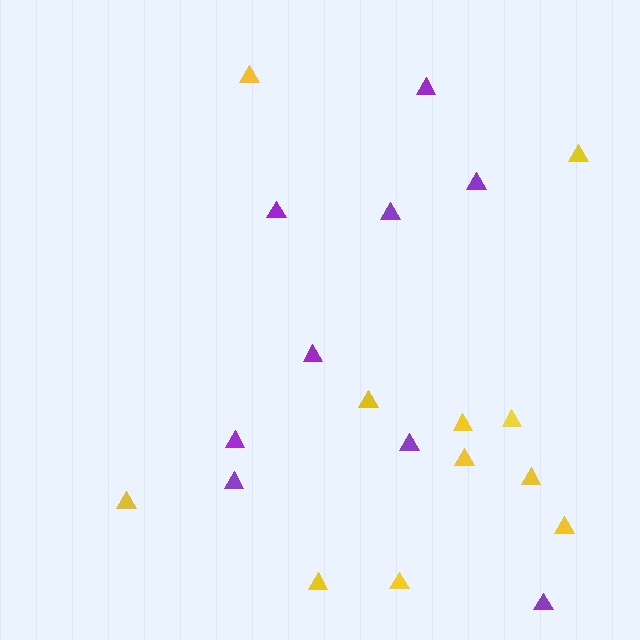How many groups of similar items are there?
There are 2 groups: one group of purple triangles (9) and one group of yellow triangles (11).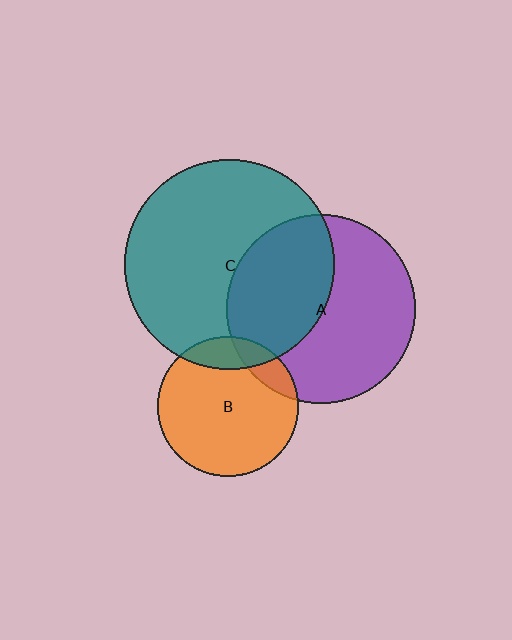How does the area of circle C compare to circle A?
Approximately 1.2 times.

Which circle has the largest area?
Circle C (teal).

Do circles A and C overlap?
Yes.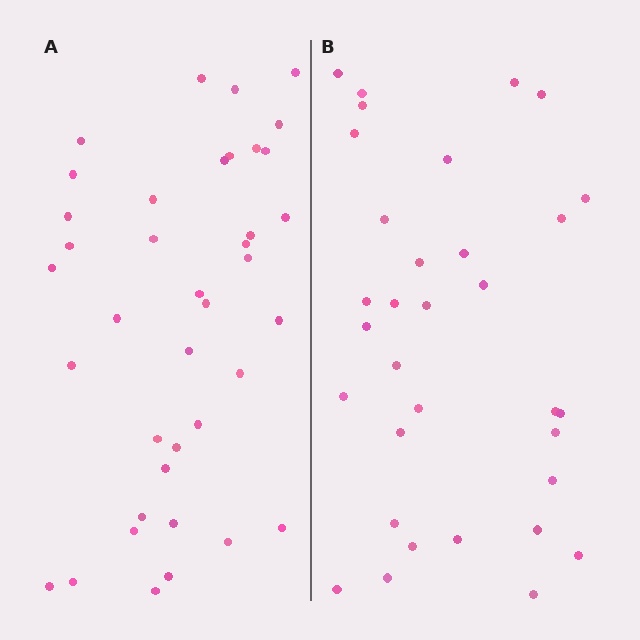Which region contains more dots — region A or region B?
Region A (the left region) has more dots.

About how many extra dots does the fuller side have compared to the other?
Region A has about 6 more dots than region B.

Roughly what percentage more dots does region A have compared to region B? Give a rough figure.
About 20% more.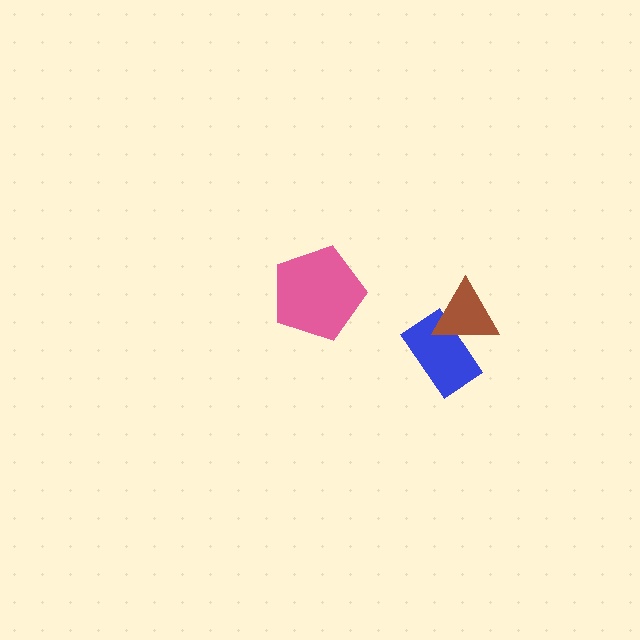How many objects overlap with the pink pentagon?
0 objects overlap with the pink pentagon.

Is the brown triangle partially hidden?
No, no other shape covers it.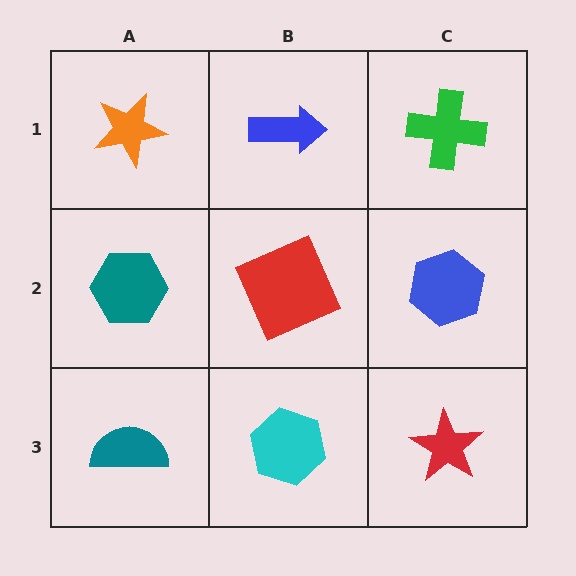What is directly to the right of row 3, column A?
A cyan hexagon.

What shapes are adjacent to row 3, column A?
A teal hexagon (row 2, column A), a cyan hexagon (row 3, column B).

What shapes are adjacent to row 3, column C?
A blue hexagon (row 2, column C), a cyan hexagon (row 3, column B).